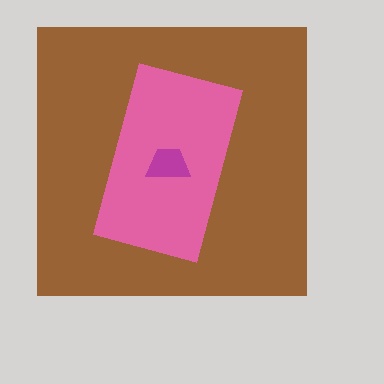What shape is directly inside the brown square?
The pink rectangle.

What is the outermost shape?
The brown square.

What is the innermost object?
The magenta trapezoid.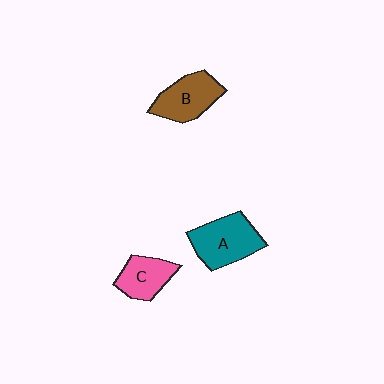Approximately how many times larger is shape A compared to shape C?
Approximately 1.4 times.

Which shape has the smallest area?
Shape C (pink).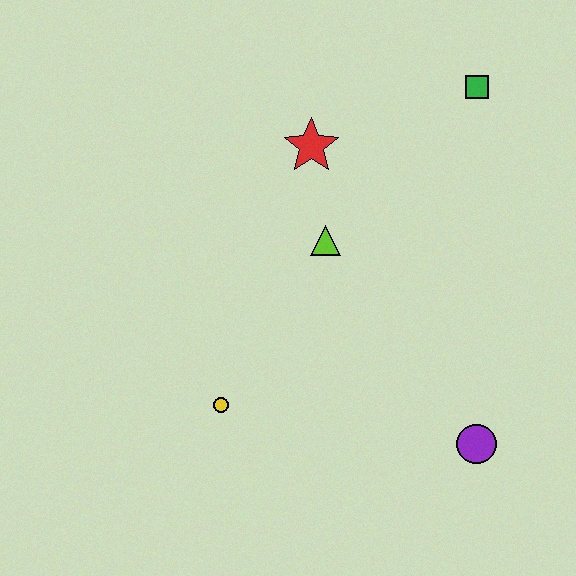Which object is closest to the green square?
The red star is closest to the green square.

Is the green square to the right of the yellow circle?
Yes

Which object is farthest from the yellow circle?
The green square is farthest from the yellow circle.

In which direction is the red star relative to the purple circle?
The red star is above the purple circle.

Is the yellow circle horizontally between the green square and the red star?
No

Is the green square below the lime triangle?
No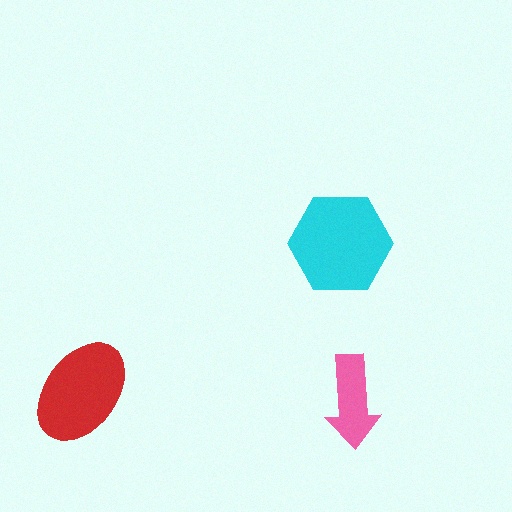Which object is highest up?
The cyan hexagon is topmost.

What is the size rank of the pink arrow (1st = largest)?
3rd.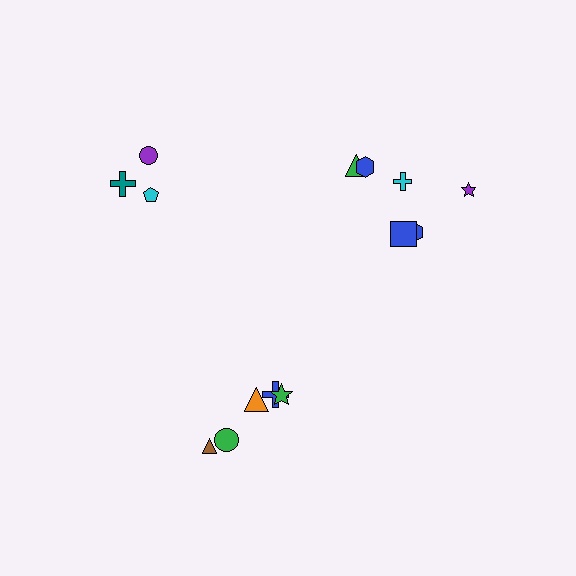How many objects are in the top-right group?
There are 6 objects.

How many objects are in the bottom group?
There are 5 objects.